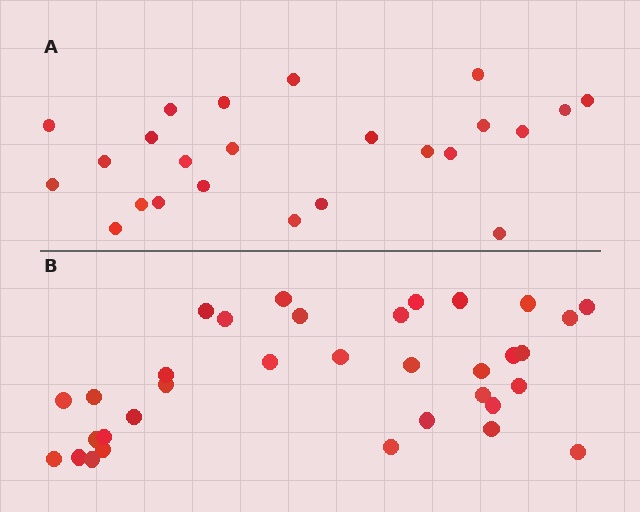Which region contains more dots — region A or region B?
Region B (the bottom region) has more dots.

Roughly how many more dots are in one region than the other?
Region B has roughly 10 or so more dots than region A.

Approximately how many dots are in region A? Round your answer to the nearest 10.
About 20 dots. (The exact count is 24, which rounds to 20.)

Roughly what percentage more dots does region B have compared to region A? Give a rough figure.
About 40% more.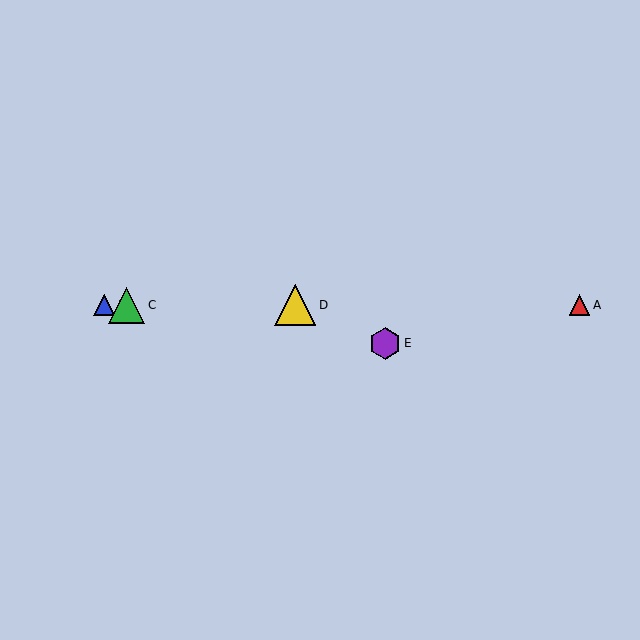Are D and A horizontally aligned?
Yes, both are at y≈305.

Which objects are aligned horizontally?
Objects A, B, C, D are aligned horizontally.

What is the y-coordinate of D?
Object D is at y≈305.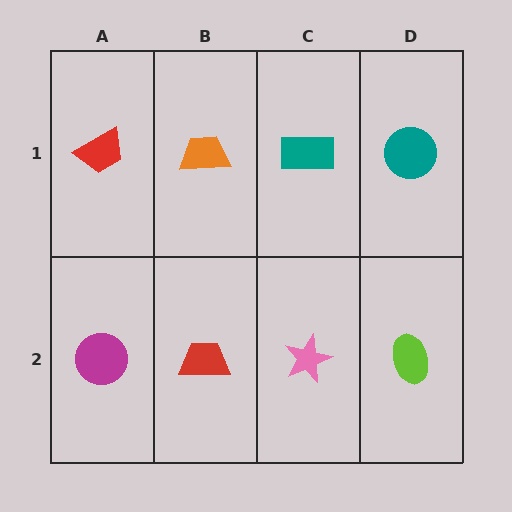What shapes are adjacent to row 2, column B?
An orange trapezoid (row 1, column B), a magenta circle (row 2, column A), a pink star (row 2, column C).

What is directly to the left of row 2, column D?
A pink star.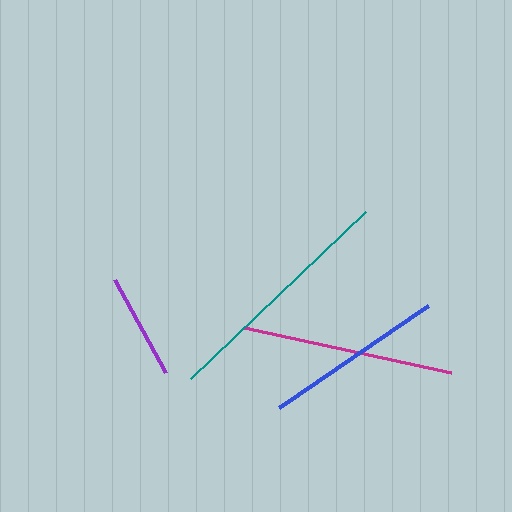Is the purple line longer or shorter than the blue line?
The blue line is longer than the purple line.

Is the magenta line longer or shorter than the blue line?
The magenta line is longer than the blue line.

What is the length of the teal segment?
The teal segment is approximately 242 pixels long.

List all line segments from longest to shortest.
From longest to shortest: teal, magenta, blue, purple.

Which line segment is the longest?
The teal line is the longest at approximately 242 pixels.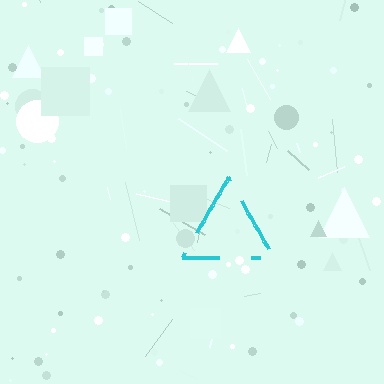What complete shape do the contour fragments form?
The contour fragments form a triangle.